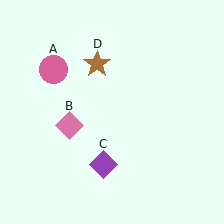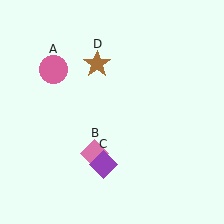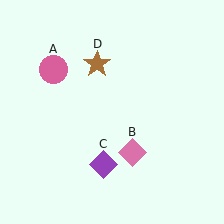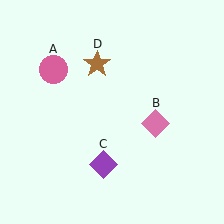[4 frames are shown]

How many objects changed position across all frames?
1 object changed position: pink diamond (object B).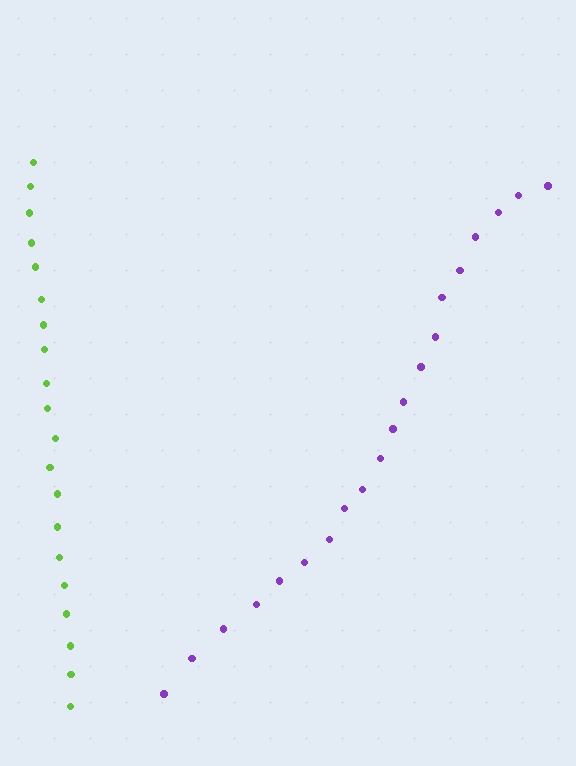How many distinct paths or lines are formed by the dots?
There are 2 distinct paths.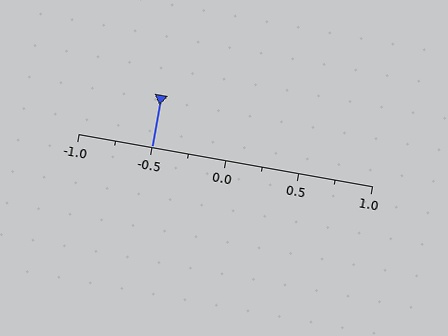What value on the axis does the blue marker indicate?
The marker indicates approximately -0.5.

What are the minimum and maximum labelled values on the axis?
The axis runs from -1.0 to 1.0.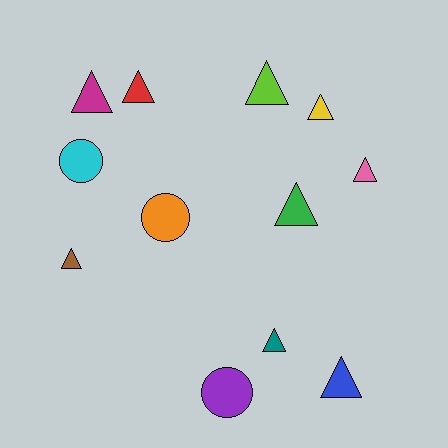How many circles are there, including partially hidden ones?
There are 3 circles.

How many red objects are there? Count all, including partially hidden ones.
There is 1 red object.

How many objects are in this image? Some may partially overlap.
There are 12 objects.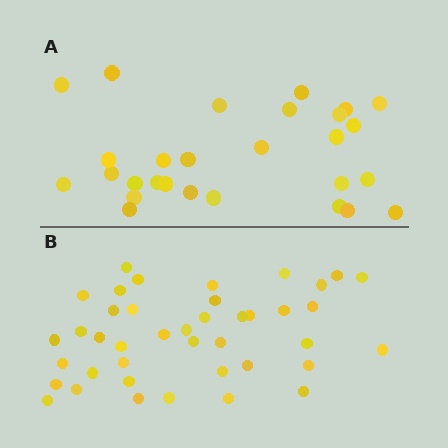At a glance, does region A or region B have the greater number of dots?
Region B (the bottom region) has more dots.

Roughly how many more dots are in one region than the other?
Region B has approximately 15 more dots than region A.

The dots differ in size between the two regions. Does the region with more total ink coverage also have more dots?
No. Region A has more total ink coverage because its dots are larger, but region B actually contains more individual dots. Total area can be misleading — the number of items is what matters here.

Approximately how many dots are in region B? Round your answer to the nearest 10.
About 40 dots. (The exact count is 41, which rounds to 40.)